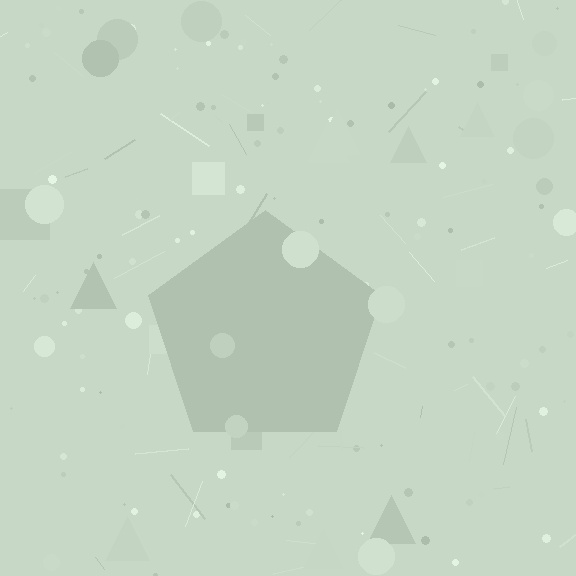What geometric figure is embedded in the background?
A pentagon is embedded in the background.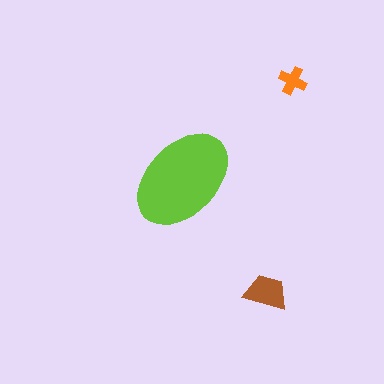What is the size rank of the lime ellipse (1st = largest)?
1st.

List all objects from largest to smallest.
The lime ellipse, the brown trapezoid, the orange cross.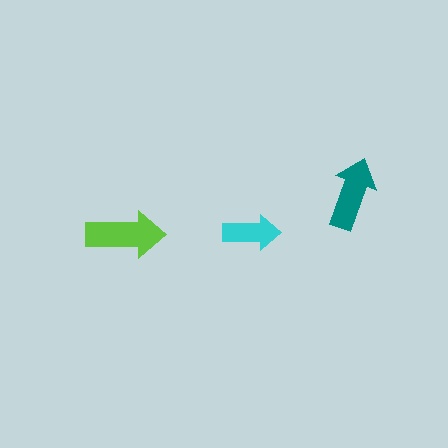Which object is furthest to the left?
The lime arrow is leftmost.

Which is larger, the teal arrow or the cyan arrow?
The teal one.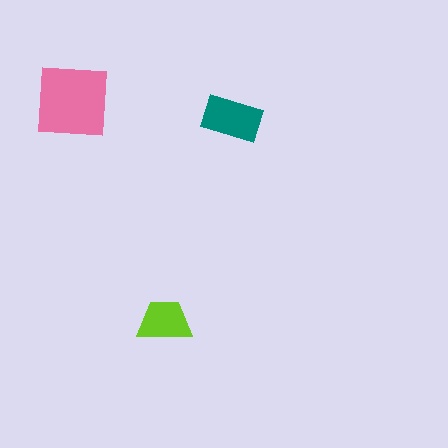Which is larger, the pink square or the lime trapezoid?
The pink square.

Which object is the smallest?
The lime trapezoid.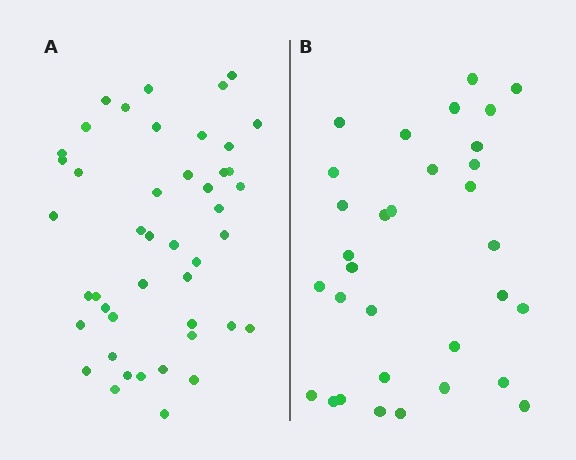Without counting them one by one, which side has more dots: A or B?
Region A (the left region) has more dots.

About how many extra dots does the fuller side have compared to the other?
Region A has approximately 15 more dots than region B.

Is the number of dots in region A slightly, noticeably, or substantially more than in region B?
Region A has noticeably more, but not dramatically so. The ratio is roughly 1.4 to 1.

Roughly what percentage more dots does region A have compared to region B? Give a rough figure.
About 40% more.